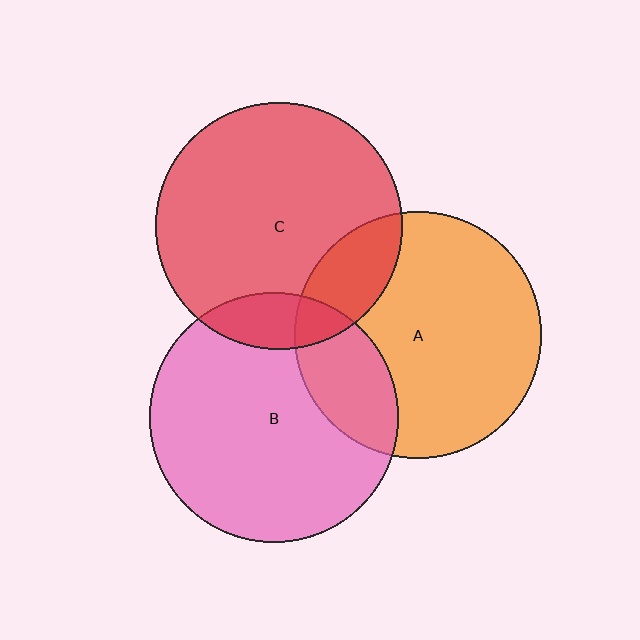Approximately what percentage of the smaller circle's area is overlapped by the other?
Approximately 20%.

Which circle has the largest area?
Circle B (pink).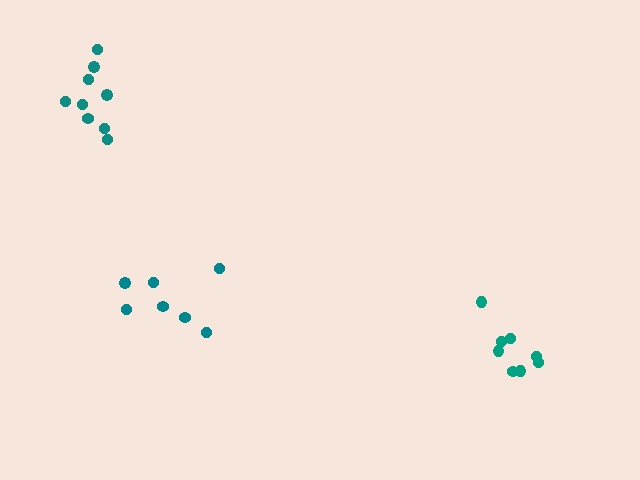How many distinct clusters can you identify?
There are 3 distinct clusters.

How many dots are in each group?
Group 1: 9 dots, Group 2: 7 dots, Group 3: 8 dots (24 total).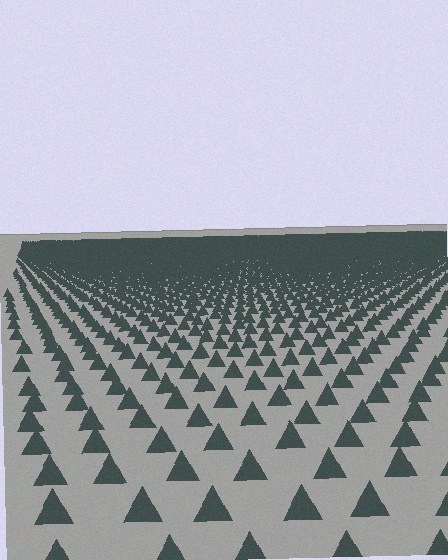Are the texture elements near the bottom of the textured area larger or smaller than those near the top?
Larger. Near the bottom, elements are closer to the viewer and appear at a bigger on-screen size.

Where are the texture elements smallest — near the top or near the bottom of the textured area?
Near the top.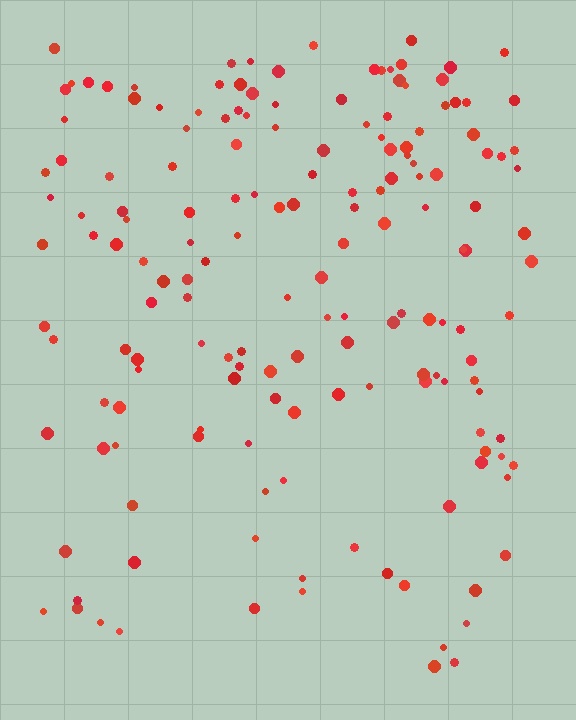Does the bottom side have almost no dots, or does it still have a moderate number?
Still a moderate number, just noticeably fewer than the top.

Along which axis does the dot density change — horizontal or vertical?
Vertical.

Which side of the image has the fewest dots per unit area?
The bottom.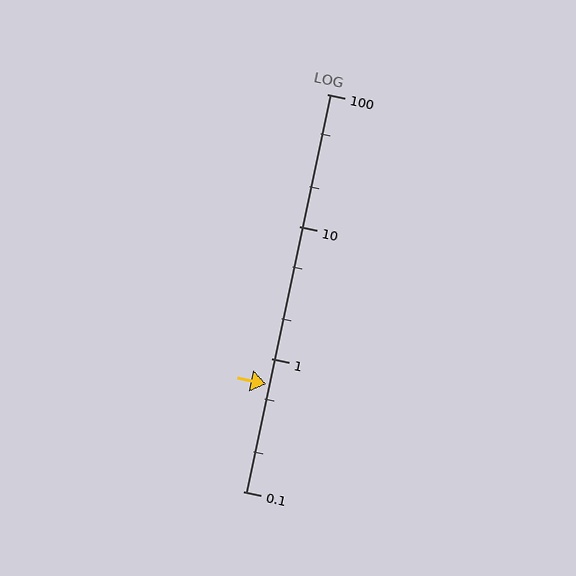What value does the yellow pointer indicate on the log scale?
The pointer indicates approximately 0.64.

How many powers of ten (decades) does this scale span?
The scale spans 3 decades, from 0.1 to 100.